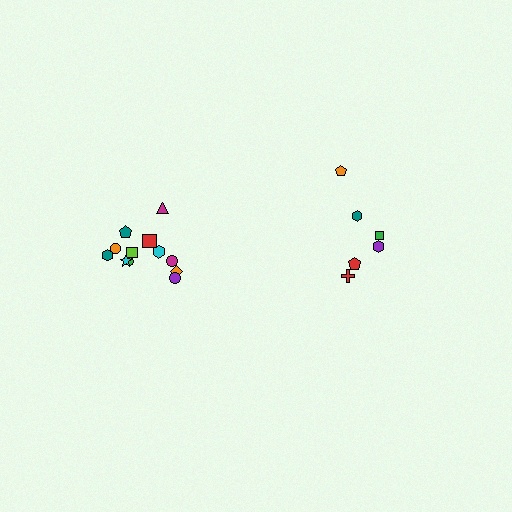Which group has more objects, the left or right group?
The left group.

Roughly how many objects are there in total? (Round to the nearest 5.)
Roughly 20 objects in total.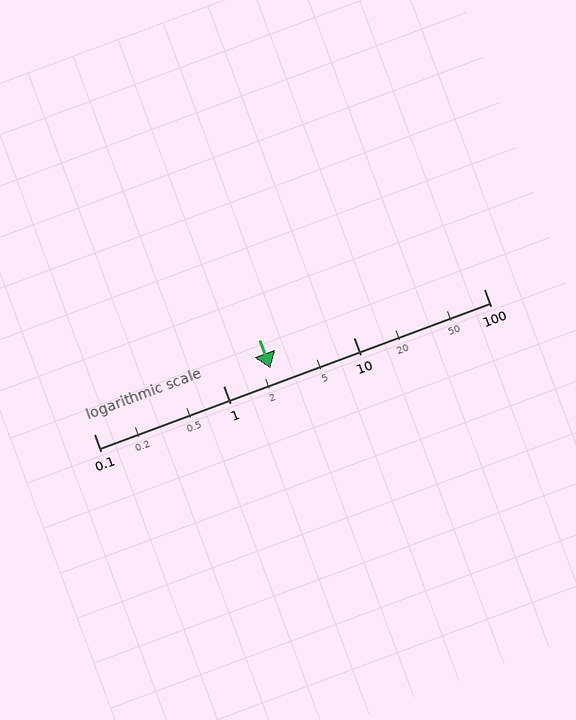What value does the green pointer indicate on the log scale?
The pointer indicates approximately 2.3.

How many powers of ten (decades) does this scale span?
The scale spans 3 decades, from 0.1 to 100.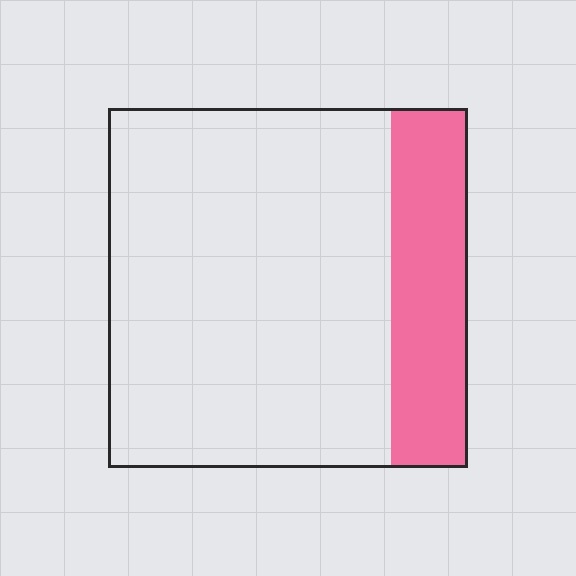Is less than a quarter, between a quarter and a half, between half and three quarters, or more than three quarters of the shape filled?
Less than a quarter.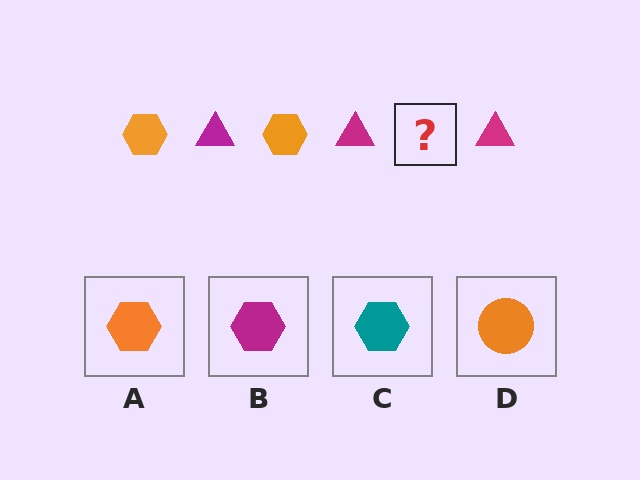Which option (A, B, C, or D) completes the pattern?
A.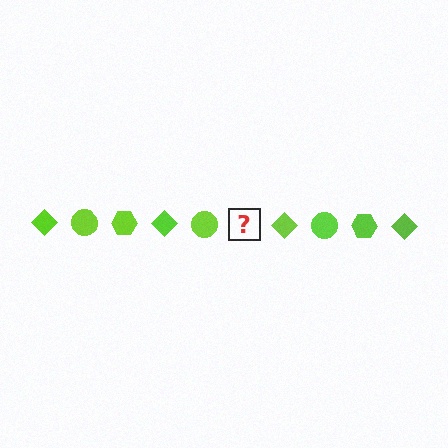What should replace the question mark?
The question mark should be replaced with a lime hexagon.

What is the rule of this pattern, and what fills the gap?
The rule is that the pattern cycles through diamond, circle, hexagon shapes in lime. The gap should be filled with a lime hexagon.